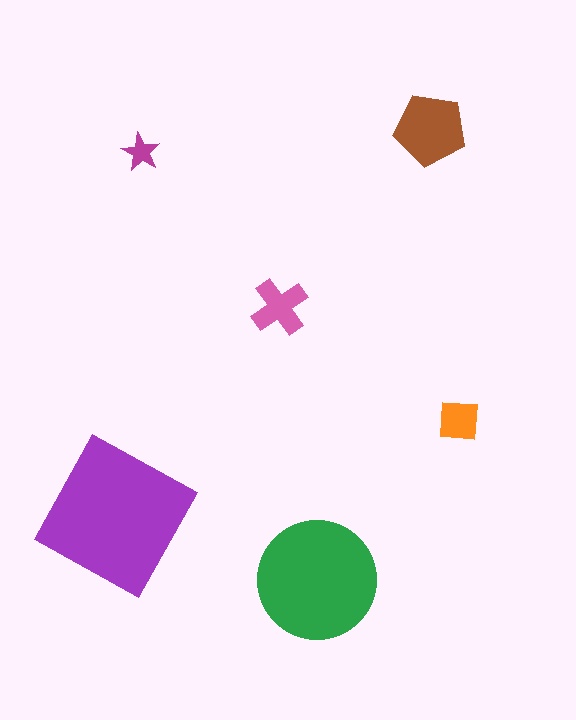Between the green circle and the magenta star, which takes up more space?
The green circle.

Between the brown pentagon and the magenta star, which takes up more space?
The brown pentagon.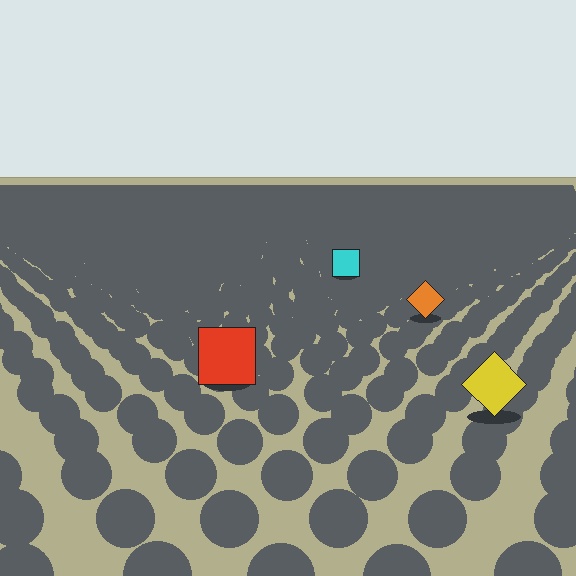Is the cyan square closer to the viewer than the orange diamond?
No. The orange diamond is closer — you can tell from the texture gradient: the ground texture is coarser near it.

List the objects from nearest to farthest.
From nearest to farthest: the yellow diamond, the red square, the orange diamond, the cyan square.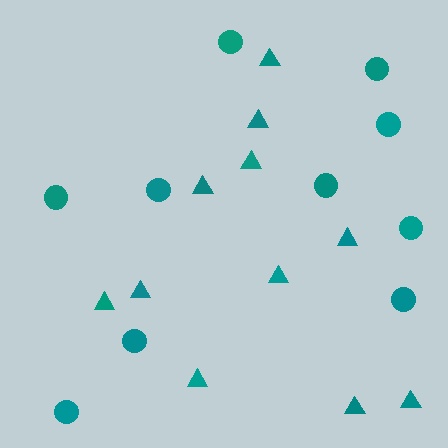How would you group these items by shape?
There are 2 groups: one group of triangles (11) and one group of circles (10).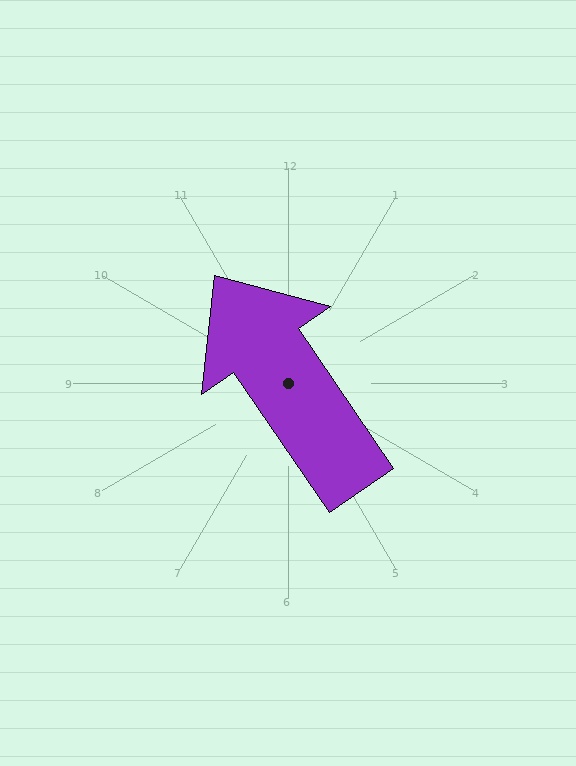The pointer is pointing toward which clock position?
Roughly 11 o'clock.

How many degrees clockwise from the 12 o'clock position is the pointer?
Approximately 326 degrees.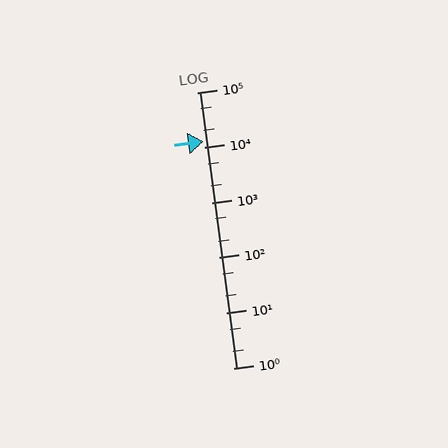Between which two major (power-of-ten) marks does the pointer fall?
The pointer is between 10000 and 100000.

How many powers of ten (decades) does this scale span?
The scale spans 5 decades, from 1 to 100000.